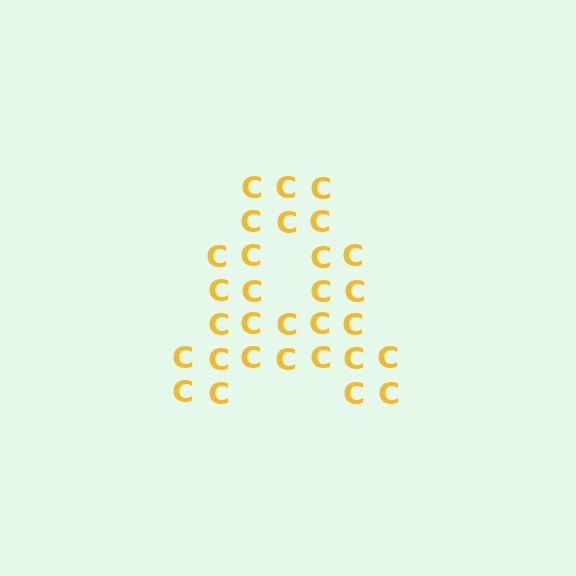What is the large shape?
The large shape is the letter A.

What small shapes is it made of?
It is made of small letter C's.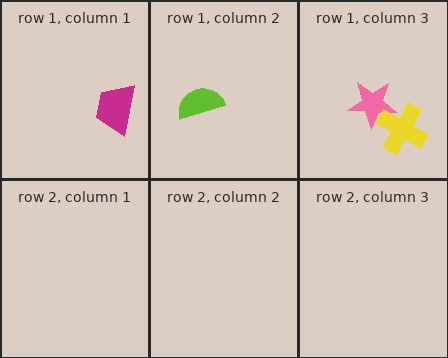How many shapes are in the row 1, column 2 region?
1.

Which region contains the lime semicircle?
The row 1, column 2 region.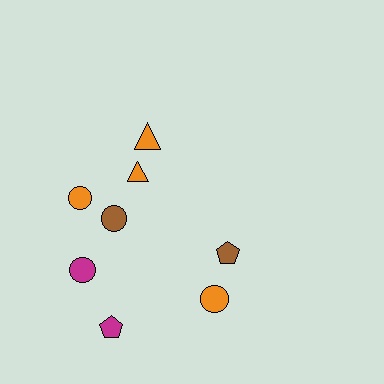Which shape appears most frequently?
Circle, with 4 objects.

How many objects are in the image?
There are 8 objects.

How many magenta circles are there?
There is 1 magenta circle.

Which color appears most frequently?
Orange, with 4 objects.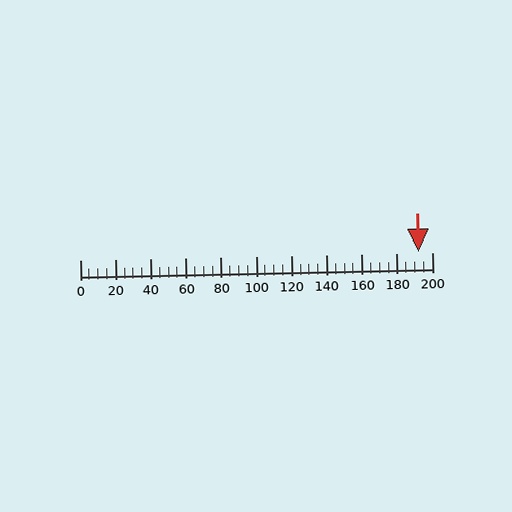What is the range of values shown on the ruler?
The ruler shows values from 0 to 200.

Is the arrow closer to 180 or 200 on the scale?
The arrow is closer to 200.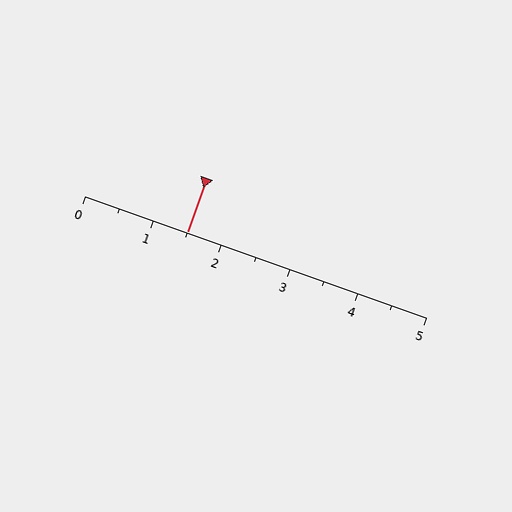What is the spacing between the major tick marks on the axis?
The major ticks are spaced 1 apart.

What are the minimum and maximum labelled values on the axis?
The axis runs from 0 to 5.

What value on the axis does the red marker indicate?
The marker indicates approximately 1.5.